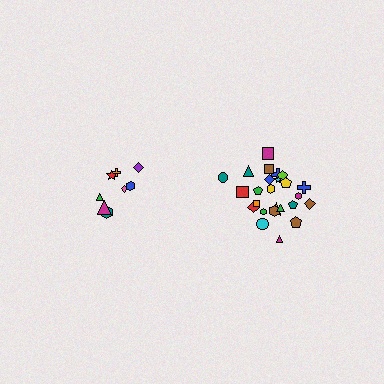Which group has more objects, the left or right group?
The right group.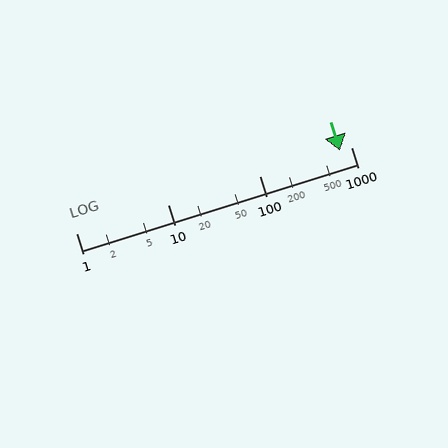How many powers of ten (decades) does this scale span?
The scale spans 3 decades, from 1 to 1000.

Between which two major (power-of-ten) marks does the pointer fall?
The pointer is between 100 and 1000.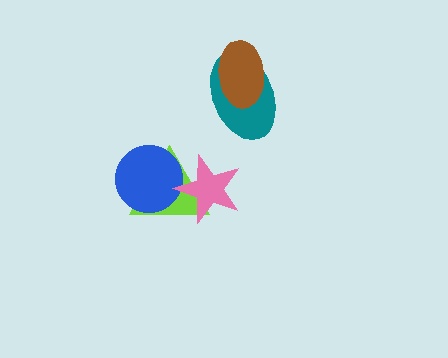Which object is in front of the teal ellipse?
The brown ellipse is in front of the teal ellipse.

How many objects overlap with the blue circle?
2 objects overlap with the blue circle.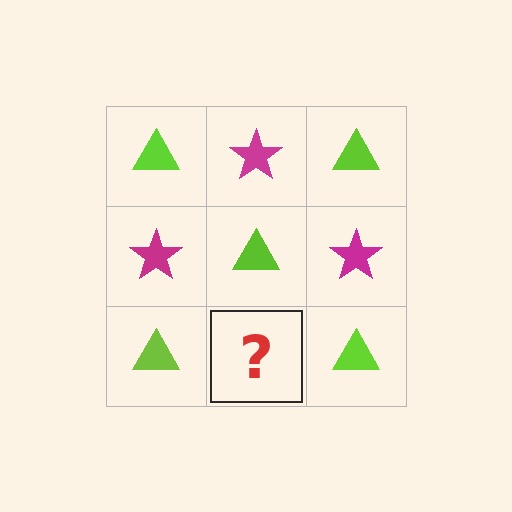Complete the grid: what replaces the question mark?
The question mark should be replaced with a magenta star.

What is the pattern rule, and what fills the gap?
The rule is that it alternates lime triangle and magenta star in a checkerboard pattern. The gap should be filled with a magenta star.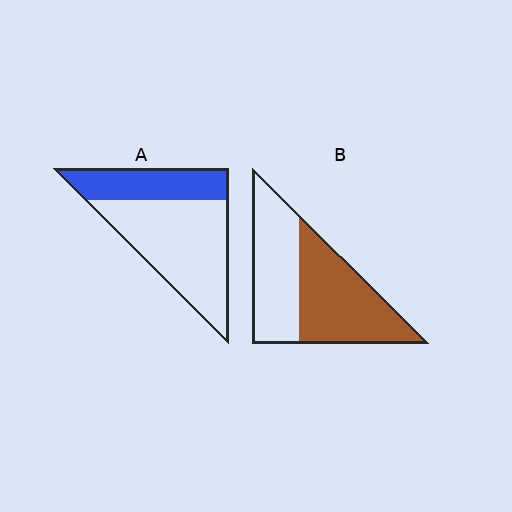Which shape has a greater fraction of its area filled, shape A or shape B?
Shape B.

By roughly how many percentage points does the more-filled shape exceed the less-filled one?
By roughly 20 percentage points (B over A).